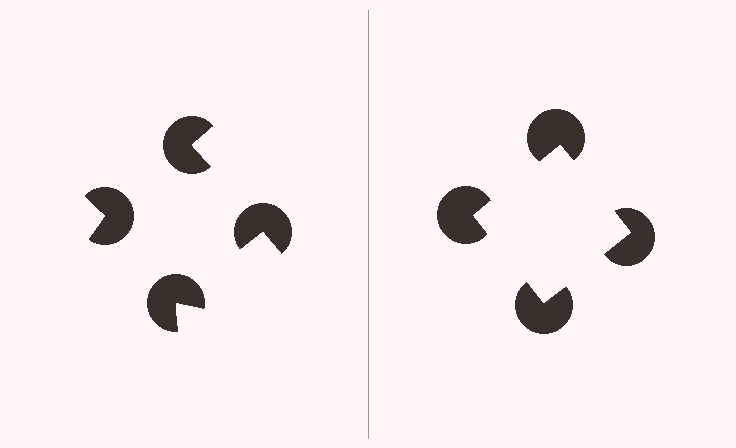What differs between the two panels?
The pac-man discs are positioned identically on both sides; only the wedge orientations differ. On the right they align to a square; on the left they are misaligned.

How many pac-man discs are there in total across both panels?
8 — 4 on each side.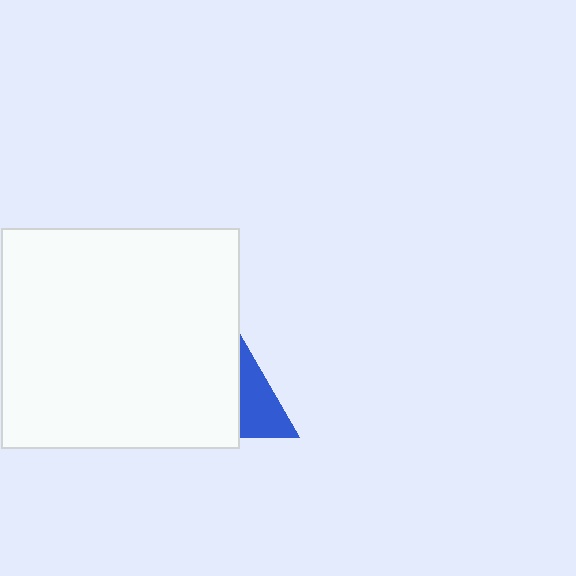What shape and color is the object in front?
The object in front is a white rectangle.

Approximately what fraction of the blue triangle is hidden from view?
Roughly 56% of the blue triangle is hidden behind the white rectangle.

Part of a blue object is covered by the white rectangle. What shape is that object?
It is a triangle.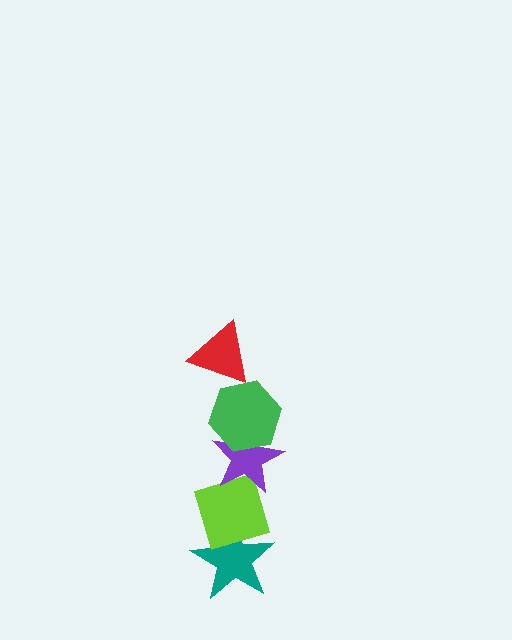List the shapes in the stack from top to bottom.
From top to bottom: the red triangle, the green hexagon, the purple star, the lime diamond, the teal star.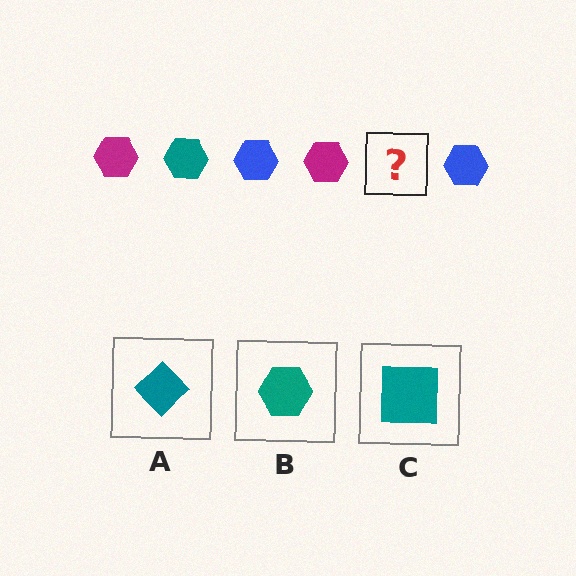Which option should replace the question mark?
Option B.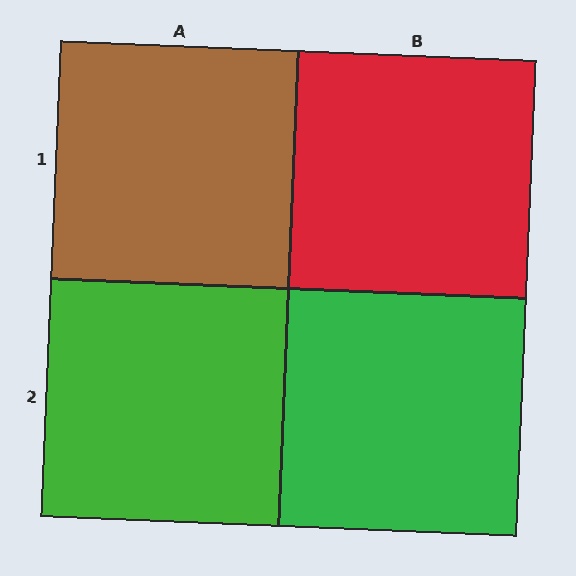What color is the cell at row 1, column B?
Red.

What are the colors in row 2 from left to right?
Green, green.